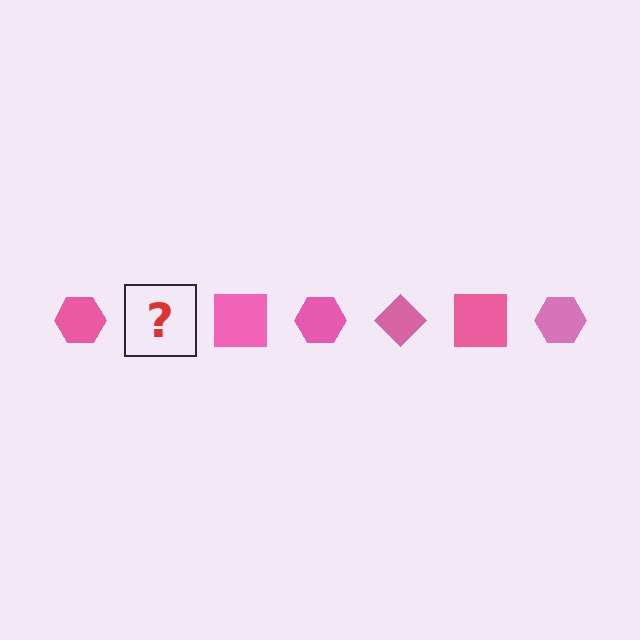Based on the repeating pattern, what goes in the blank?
The blank should be a pink diamond.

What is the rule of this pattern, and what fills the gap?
The rule is that the pattern cycles through hexagon, diamond, square shapes in pink. The gap should be filled with a pink diamond.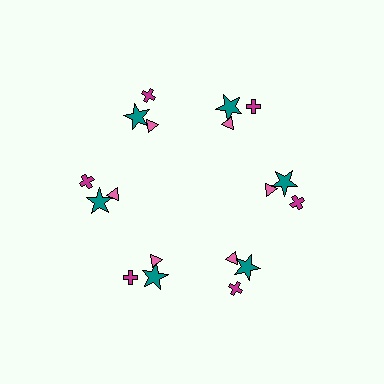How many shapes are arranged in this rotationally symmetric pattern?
There are 18 shapes, arranged in 6 groups of 3.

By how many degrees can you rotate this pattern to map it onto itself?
The pattern maps onto itself every 60 degrees of rotation.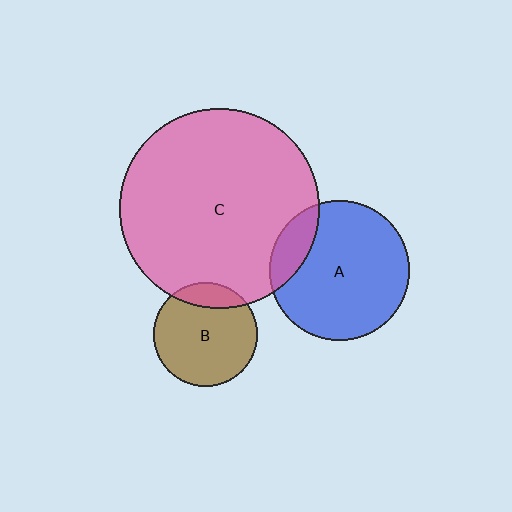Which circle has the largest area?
Circle C (pink).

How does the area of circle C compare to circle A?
Approximately 2.0 times.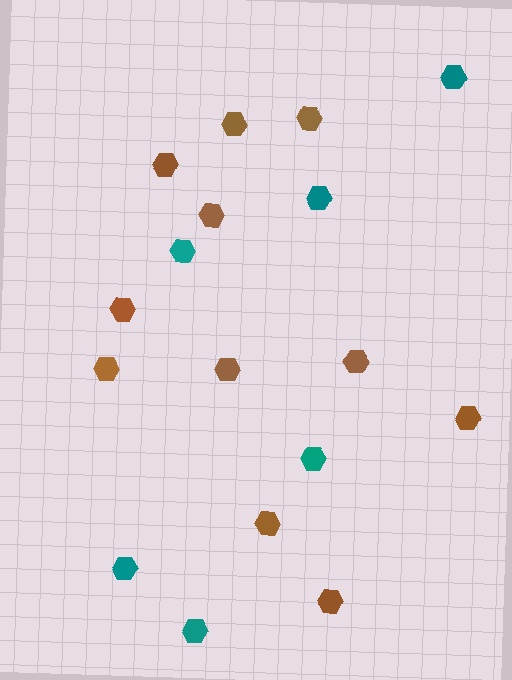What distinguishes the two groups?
There are 2 groups: one group of teal hexagons (6) and one group of brown hexagons (11).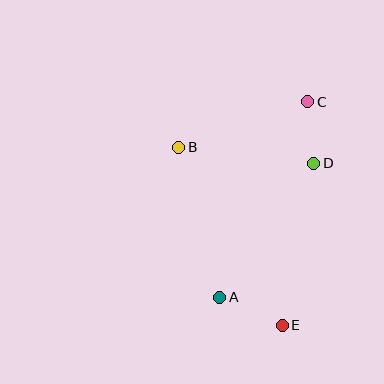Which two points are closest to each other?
Points C and D are closest to each other.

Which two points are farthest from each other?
Points C and E are farthest from each other.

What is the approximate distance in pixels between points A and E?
The distance between A and E is approximately 68 pixels.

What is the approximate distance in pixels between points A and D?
The distance between A and D is approximately 163 pixels.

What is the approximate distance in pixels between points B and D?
The distance between B and D is approximately 136 pixels.